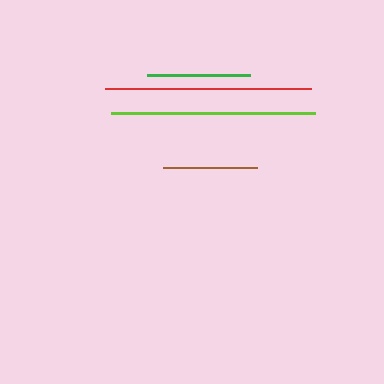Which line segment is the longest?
The red line is the longest at approximately 207 pixels.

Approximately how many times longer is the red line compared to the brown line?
The red line is approximately 2.2 times the length of the brown line.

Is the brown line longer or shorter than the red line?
The red line is longer than the brown line.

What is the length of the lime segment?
The lime segment is approximately 204 pixels long.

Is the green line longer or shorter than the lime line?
The lime line is longer than the green line.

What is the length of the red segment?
The red segment is approximately 207 pixels long.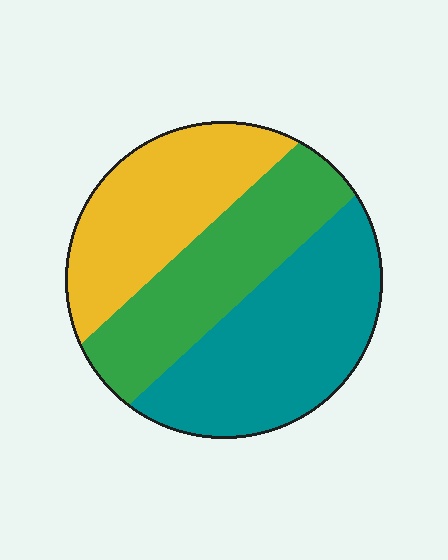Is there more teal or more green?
Teal.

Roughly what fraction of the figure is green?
Green covers 31% of the figure.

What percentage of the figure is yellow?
Yellow takes up about one third (1/3) of the figure.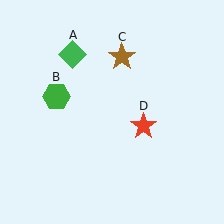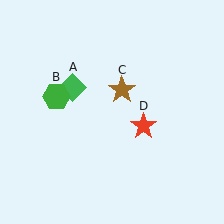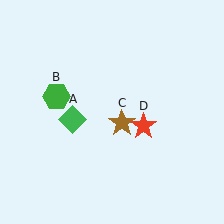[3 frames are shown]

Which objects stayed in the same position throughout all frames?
Green hexagon (object B) and red star (object D) remained stationary.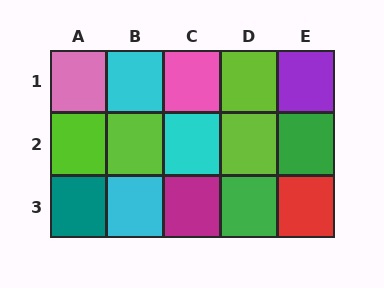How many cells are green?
2 cells are green.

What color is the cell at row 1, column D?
Lime.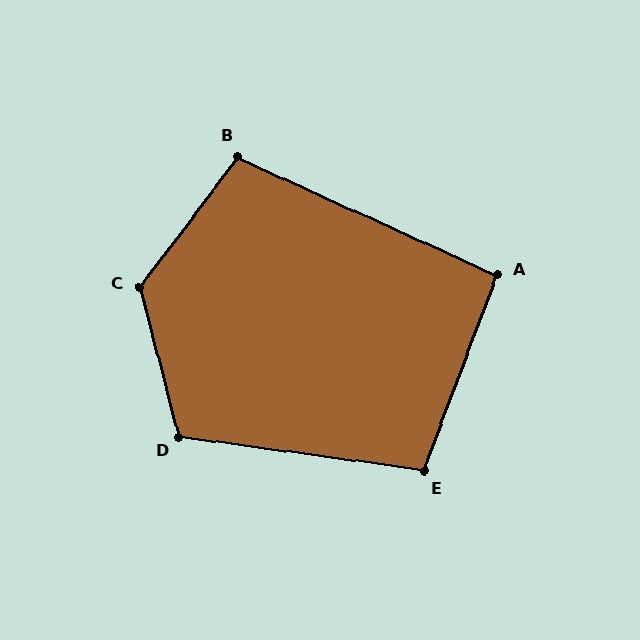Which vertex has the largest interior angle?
C, at approximately 129 degrees.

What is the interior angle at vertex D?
Approximately 113 degrees (obtuse).